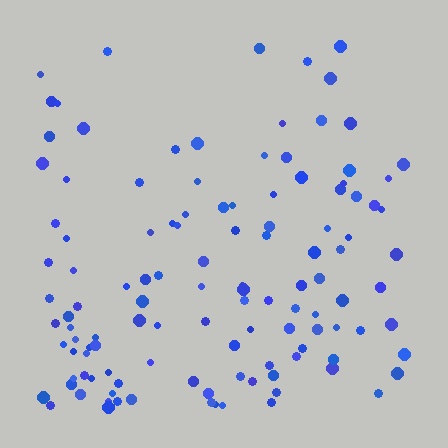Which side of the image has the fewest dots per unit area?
The top.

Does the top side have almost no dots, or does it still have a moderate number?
Still a moderate number, just noticeably fewer than the bottom.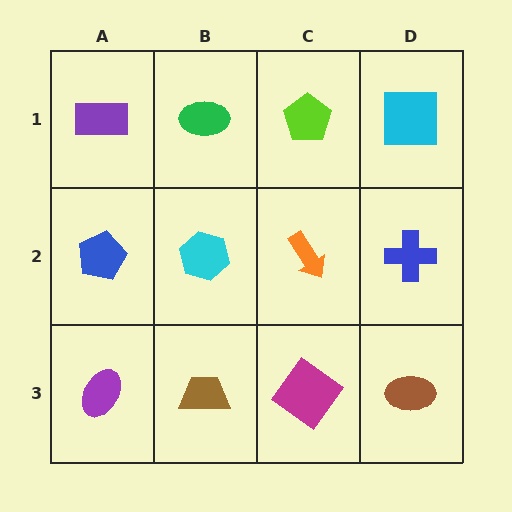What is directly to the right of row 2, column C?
A blue cross.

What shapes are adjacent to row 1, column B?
A cyan hexagon (row 2, column B), a purple rectangle (row 1, column A), a lime pentagon (row 1, column C).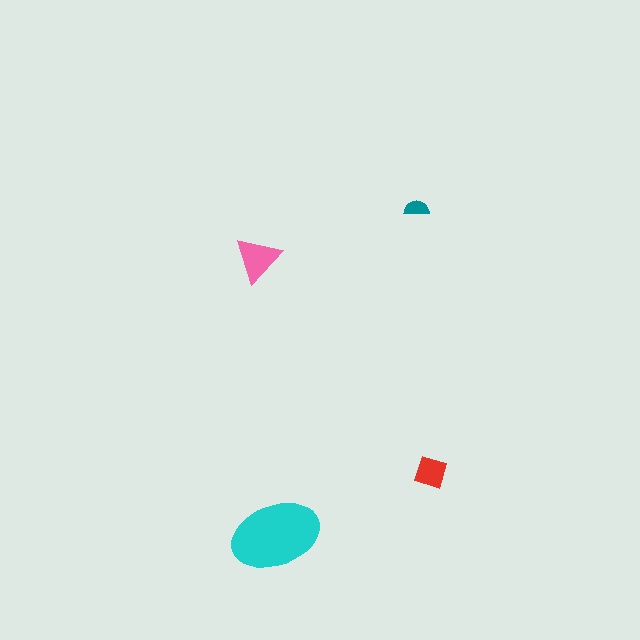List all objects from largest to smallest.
The cyan ellipse, the pink triangle, the red diamond, the teal semicircle.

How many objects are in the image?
There are 4 objects in the image.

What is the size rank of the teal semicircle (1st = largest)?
4th.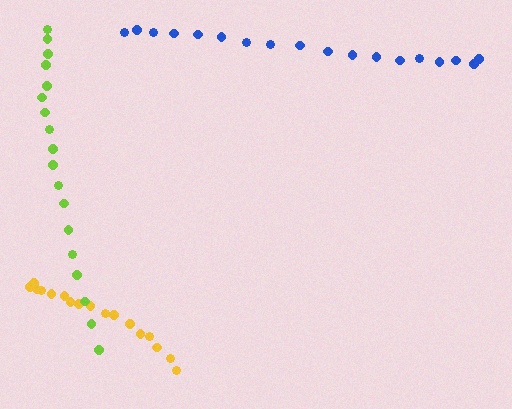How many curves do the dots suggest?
There are 3 distinct paths.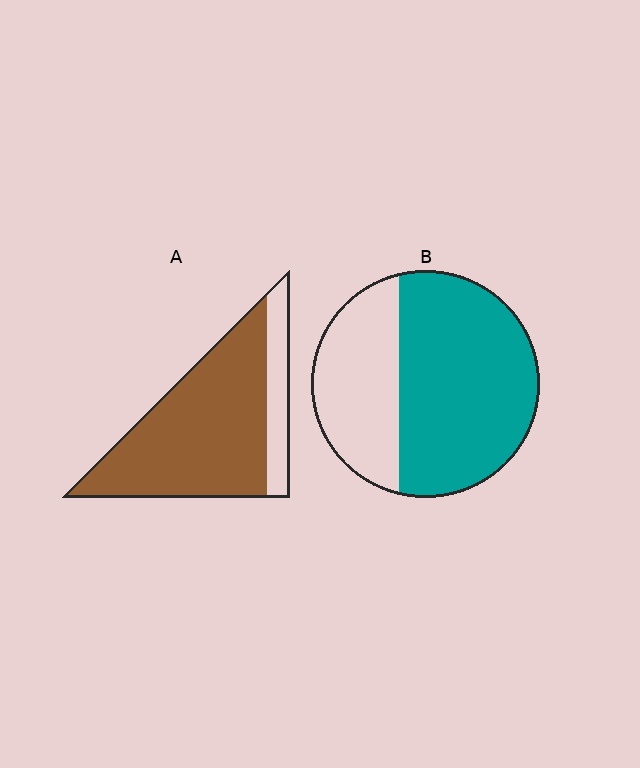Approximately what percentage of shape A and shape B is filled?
A is approximately 80% and B is approximately 65%.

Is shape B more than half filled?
Yes.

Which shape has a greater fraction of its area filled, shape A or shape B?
Shape A.